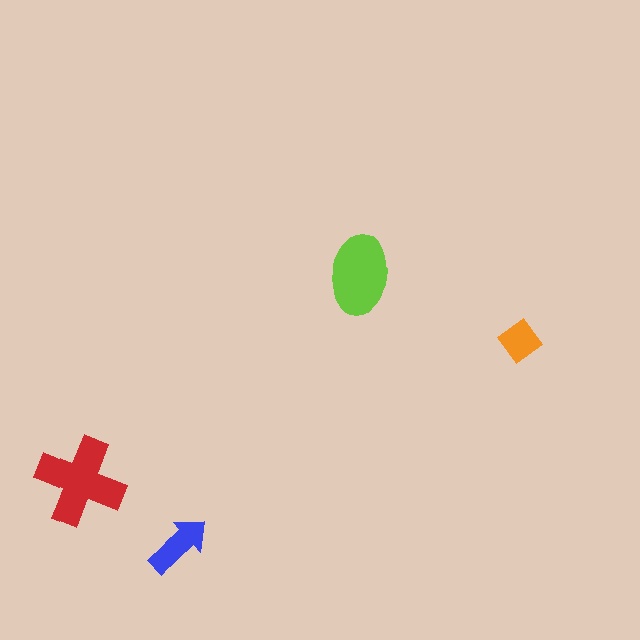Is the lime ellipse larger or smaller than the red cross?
Smaller.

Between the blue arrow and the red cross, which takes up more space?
The red cross.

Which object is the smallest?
The orange diamond.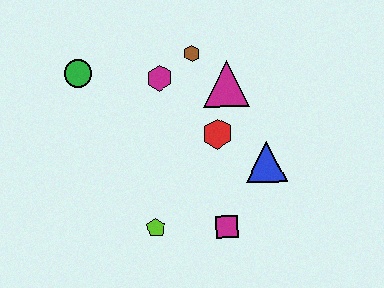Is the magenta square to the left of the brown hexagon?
No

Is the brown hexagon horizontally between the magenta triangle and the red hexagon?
No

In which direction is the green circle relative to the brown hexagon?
The green circle is to the left of the brown hexagon.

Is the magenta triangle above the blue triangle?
Yes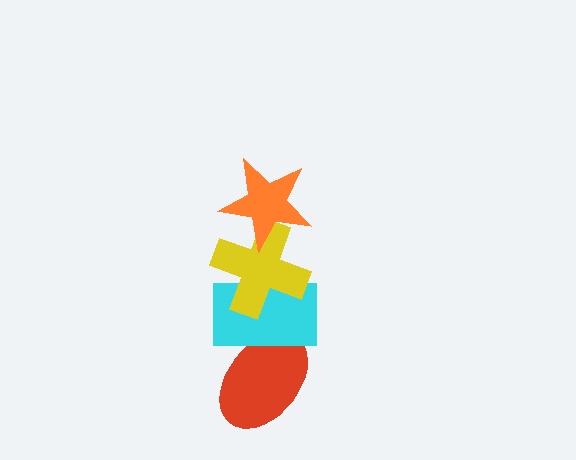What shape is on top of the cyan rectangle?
The yellow cross is on top of the cyan rectangle.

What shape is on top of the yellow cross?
The orange star is on top of the yellow cross.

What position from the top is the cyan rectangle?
The cyan rectangle is 3rd from the top.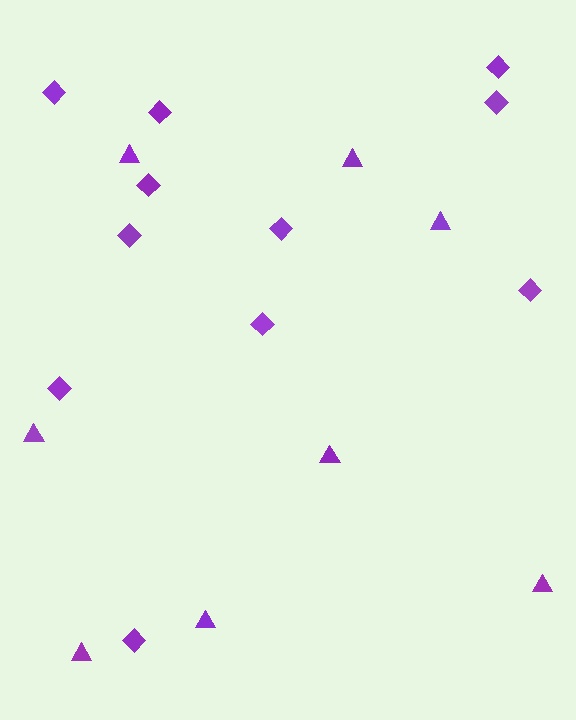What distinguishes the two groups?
There are 2 groups: one group of triangles (8) and one group of diamonds (11).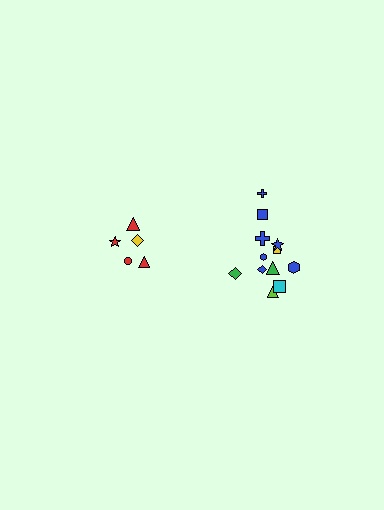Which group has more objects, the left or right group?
The right group.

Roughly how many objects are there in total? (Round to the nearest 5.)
Roughly 15 objects in total.